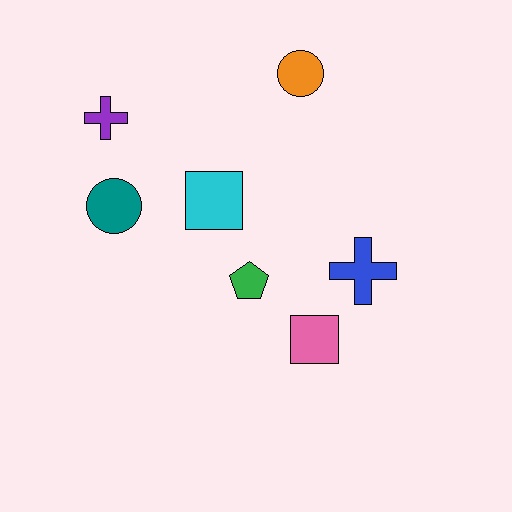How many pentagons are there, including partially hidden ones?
There is 1 pentagon.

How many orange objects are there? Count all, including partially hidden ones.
There is 1 orange object.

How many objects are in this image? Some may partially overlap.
There are 7 objects.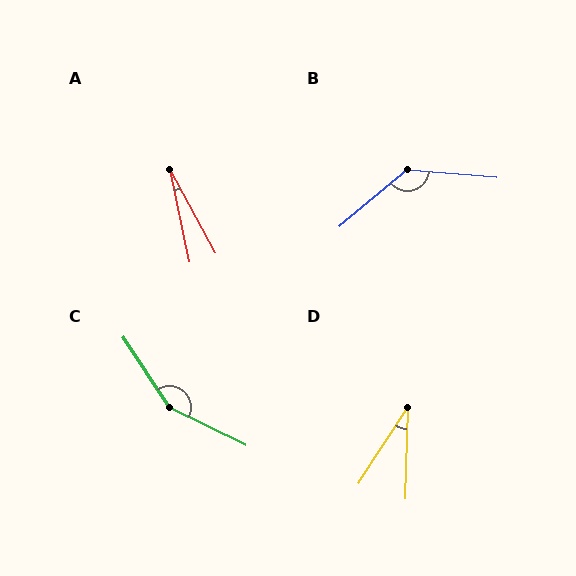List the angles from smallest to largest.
A (17°), D (31°), B (135°), C (150°).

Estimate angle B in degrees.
Approximately 135 degrees.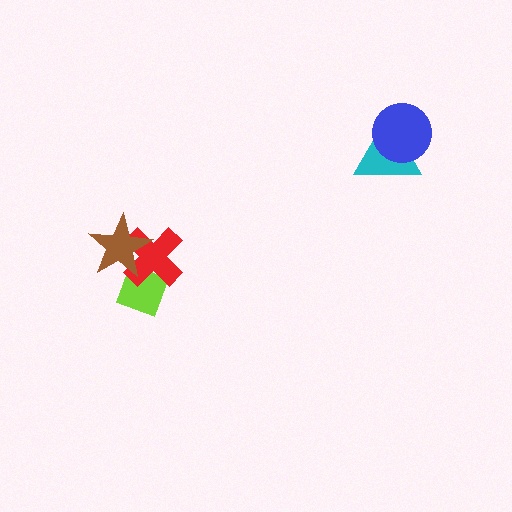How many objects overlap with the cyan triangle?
1 object overlaps with the cyan triangle.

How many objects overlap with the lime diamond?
2 objects overlap with the lime diamond.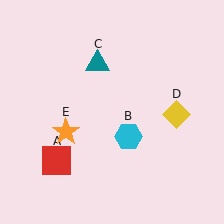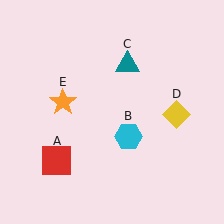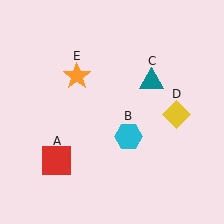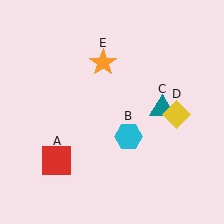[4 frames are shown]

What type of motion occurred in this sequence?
The teal triangle (object C), orange star (object E) rotated clockwise around the center of the scene.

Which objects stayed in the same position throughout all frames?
Red square (object A) and cyan hexagon (object B) and yellow diamond (object D) remained stationary.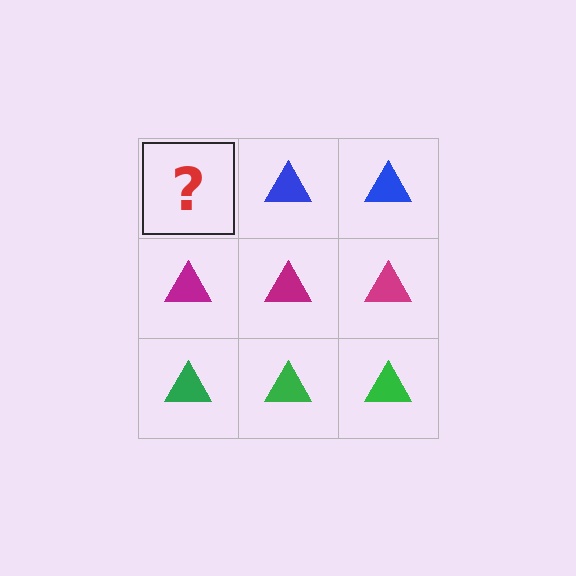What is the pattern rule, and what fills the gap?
The rule is that each row has a consistent color. The gap should be filled with a blue triangle.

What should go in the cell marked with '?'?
The missing cell should contain a blue triangle.